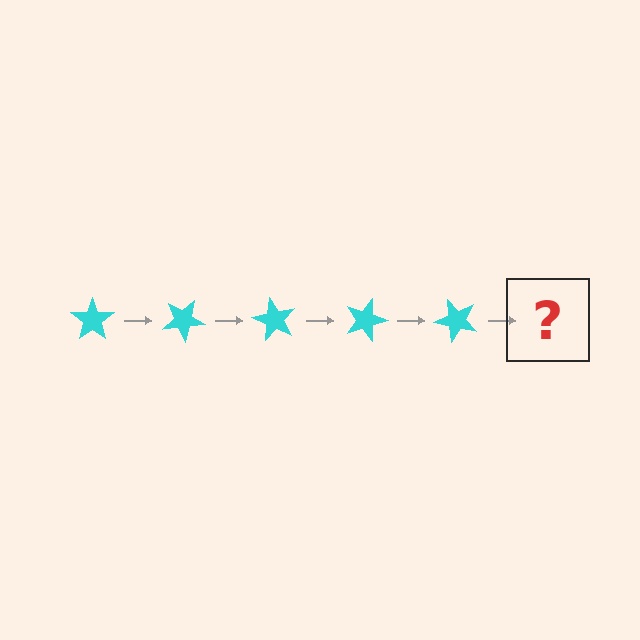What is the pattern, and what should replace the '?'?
The pattern is that the star rotates 30 degrees each step. The '?' should be a cyan star rotated 150 degrees.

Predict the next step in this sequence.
The next step is a cyan star rotated 150 degrees.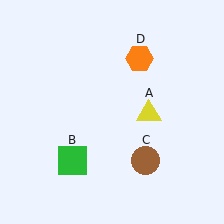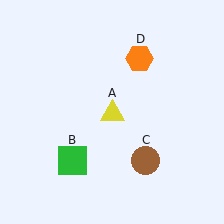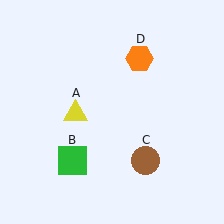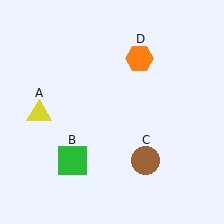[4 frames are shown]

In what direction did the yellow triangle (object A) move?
The yellow triangle (object A) moved left.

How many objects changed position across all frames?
1 object changed position: yellow triangle (object A).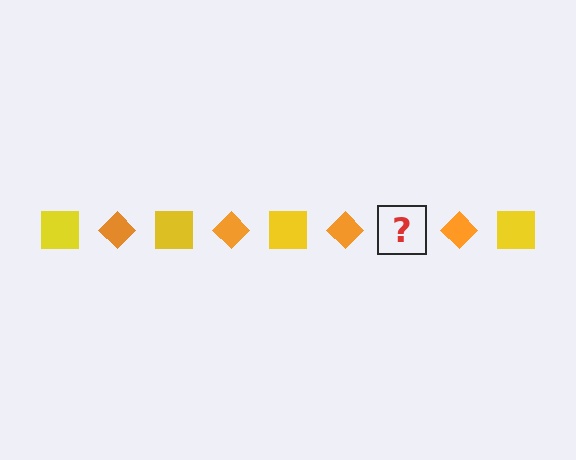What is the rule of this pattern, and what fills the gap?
The rule is that the pattern alternates between yellow square and orange diamond. The gap should be filled with a yellow square.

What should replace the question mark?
The question mark should be replaced with a yellow square.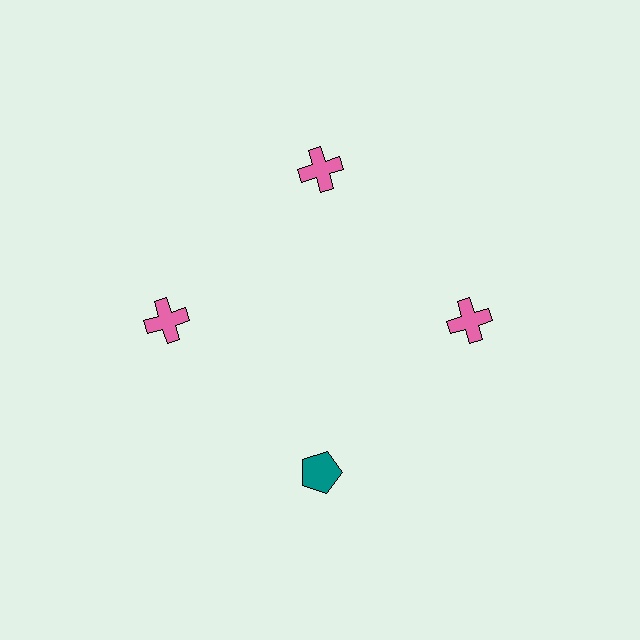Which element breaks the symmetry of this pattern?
The teal pentagon at roughly the 6 o'clock position breaks the symmetry. All other shapes are pink crosses.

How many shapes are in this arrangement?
There are 4 shapes arranged in a ring pattern.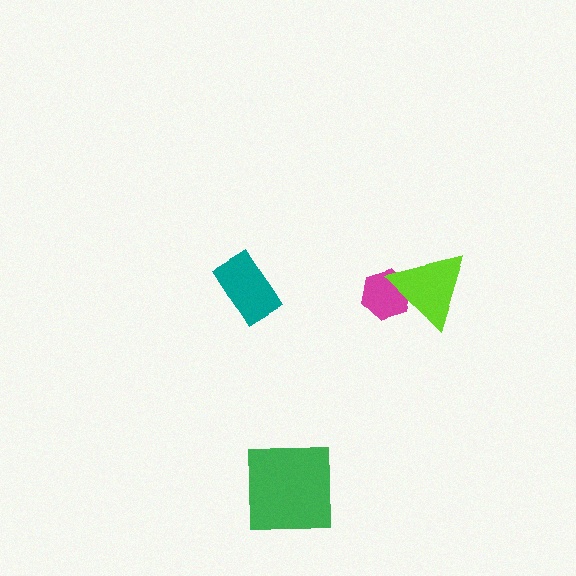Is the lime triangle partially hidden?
No, no other shape covers it.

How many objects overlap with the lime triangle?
1 object overlaps with the lime triangle.